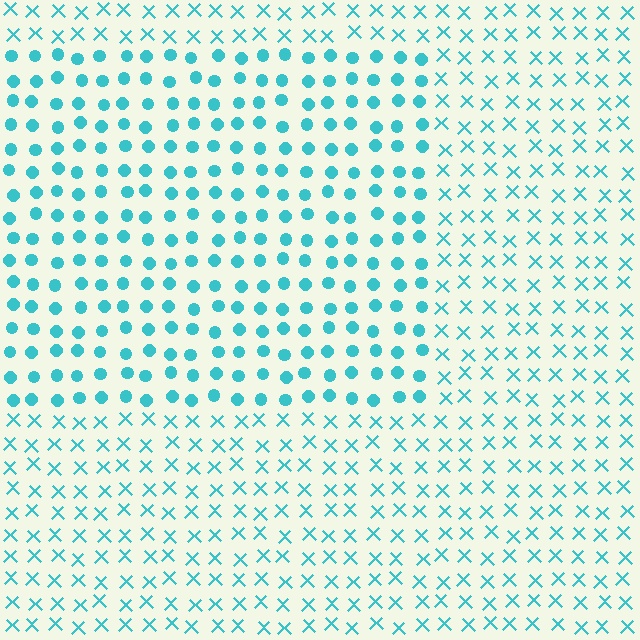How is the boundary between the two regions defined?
The boundary is defined by a change in element shape: circles inside vs. X marks outside. All elements share the same color and spacing.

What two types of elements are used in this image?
The image uses circles inside the rectangle region and X marks outside it.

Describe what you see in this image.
The image is filled with small cyan elements arranged in a uniform grid. A rectangle-shaped region contains circles, while the surrounding area contains X marks. The boundary is defined purely by the change in element shape.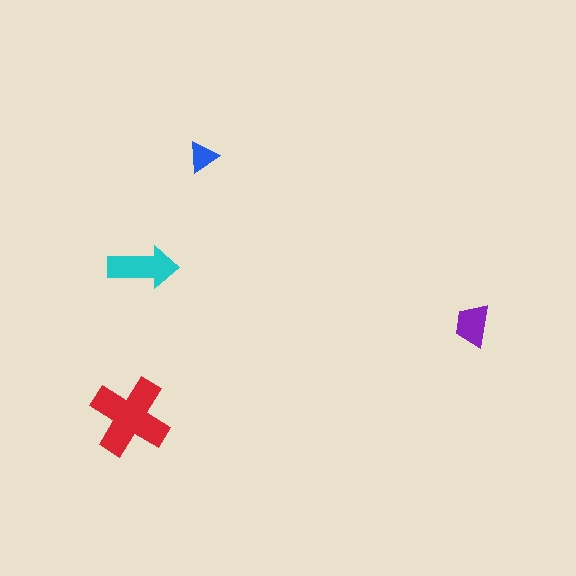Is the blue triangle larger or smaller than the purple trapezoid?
Smaller.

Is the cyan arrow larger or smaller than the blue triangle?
Larger.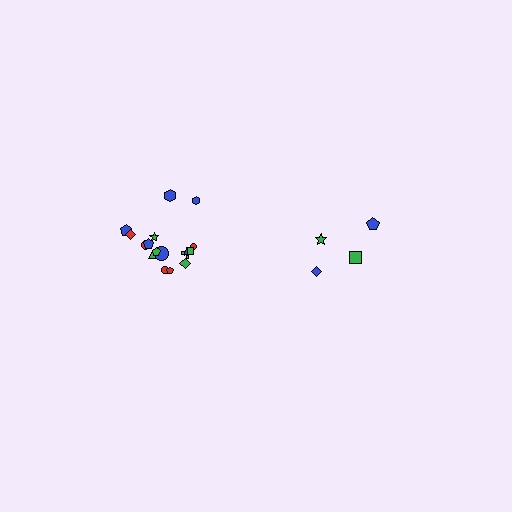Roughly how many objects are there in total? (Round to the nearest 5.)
Roughly 20 objects in total.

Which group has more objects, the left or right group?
The left group.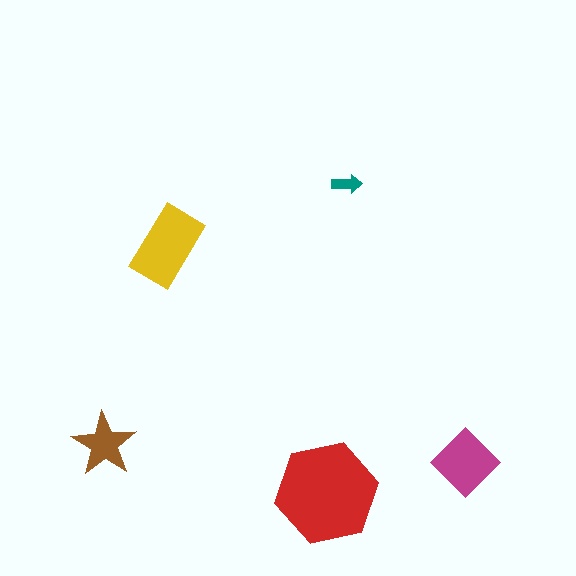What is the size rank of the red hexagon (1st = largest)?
1st.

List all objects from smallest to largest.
The teal arrow, the brown star, the magenta diamond, the yellow rectangle, the red hexagon.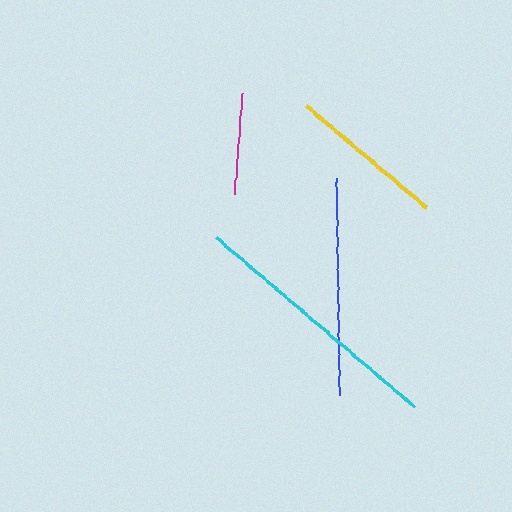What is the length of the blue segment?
The blue segment is approximately 217 pixels long.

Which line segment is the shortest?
The magenta line is the shortest at approximately 101 pixels.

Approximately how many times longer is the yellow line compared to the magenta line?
The yellow line is approximately 1.6 times the length of the magenta line.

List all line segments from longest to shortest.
From longest to shortest: cyan, blue, yellow, magenta.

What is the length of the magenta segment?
The magenta segment is approximately 101 pixels long.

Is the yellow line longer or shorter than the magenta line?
The yellow line is longer than the magenta line.